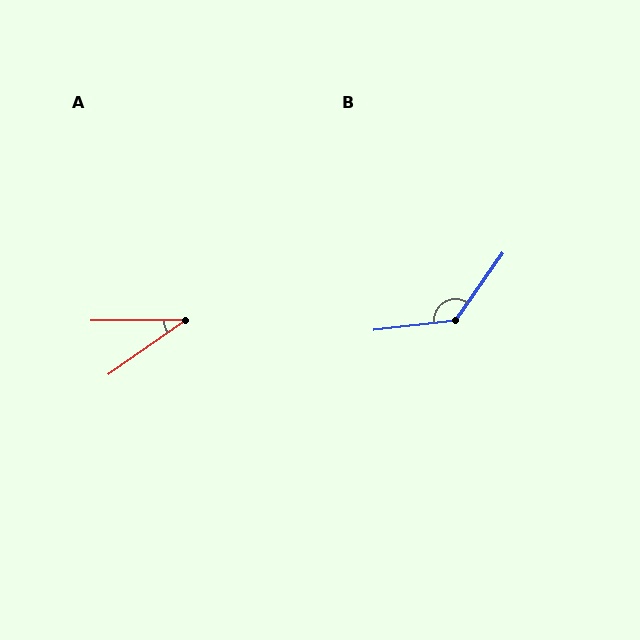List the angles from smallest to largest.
A (35°), B (132°).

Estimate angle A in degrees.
Approximately 35 degrees.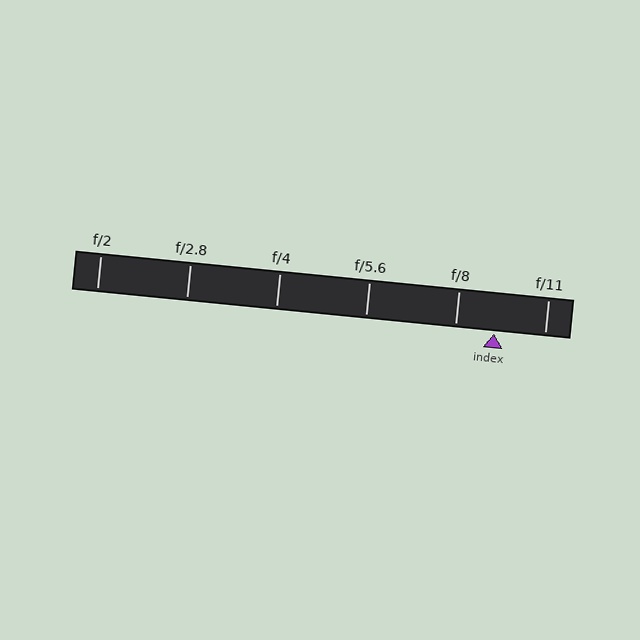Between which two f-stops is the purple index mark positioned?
The index mark is between f/8 and f/11.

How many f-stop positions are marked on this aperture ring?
There are 6 f-stop positions marked.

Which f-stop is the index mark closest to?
The index mark is closest to f/8.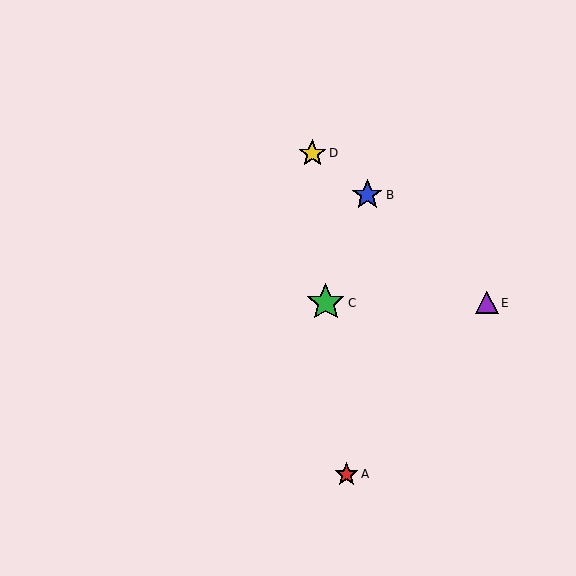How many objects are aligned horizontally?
2 objects (C, E) are aligned horizontally.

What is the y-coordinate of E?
Object E is at y≈303.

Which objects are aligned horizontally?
Objects C, E are aligned horizontally.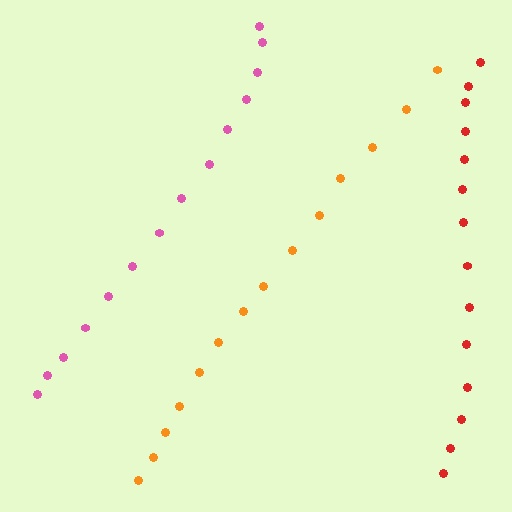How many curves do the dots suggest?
There are 3 distinct paths.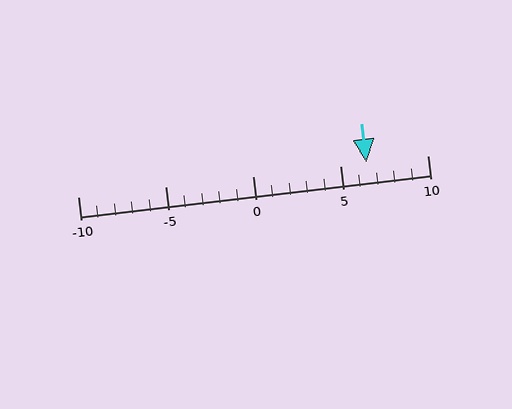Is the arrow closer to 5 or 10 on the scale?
The arrow is closer to 5.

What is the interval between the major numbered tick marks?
The major tick marks are spaced 5 units apart.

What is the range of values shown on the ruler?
The ruler shows values from -10 to 10.